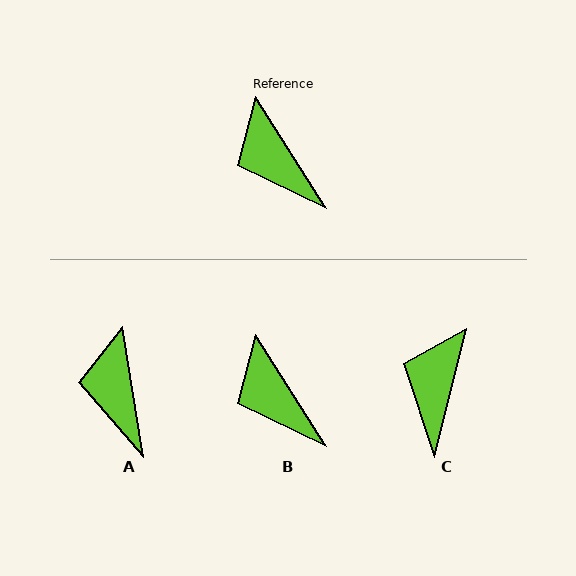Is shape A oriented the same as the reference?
No, it is off by about 24 degrees.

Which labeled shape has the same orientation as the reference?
B.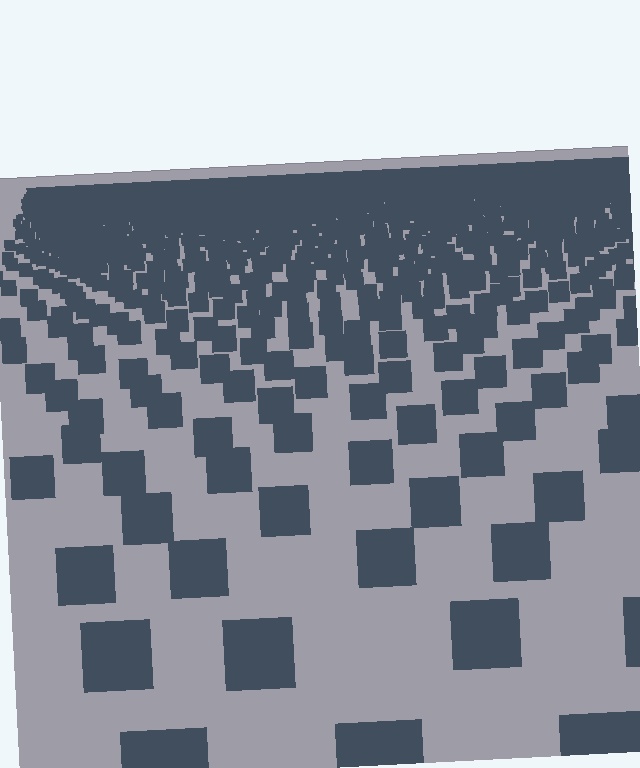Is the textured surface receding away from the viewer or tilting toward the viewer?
The surface is receding away from the viewer. Texture elements get smaller and denser toward the top.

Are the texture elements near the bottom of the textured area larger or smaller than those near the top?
Larger. Near the bottom, elements are closer to the viewer and appear at a bigger on-screen size.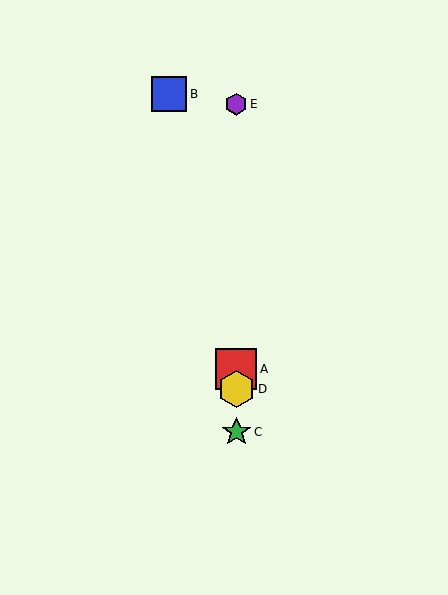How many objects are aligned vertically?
4 objects (A, C, D, E) are aligned vertically.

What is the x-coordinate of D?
Object D is at x≈236.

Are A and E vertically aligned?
Yes, both are at x≈236.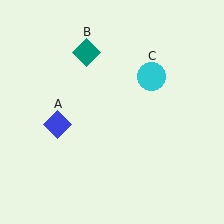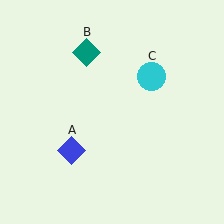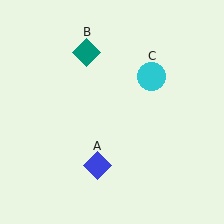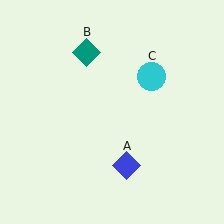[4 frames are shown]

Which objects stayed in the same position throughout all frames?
Teal diamond (object B) and cyan circle (object C) remained stationary.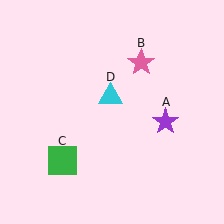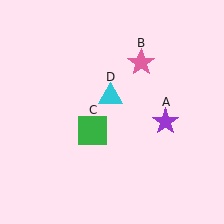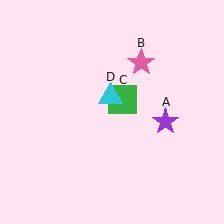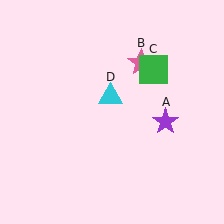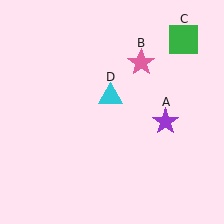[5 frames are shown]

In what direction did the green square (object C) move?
The green square (object C) moved up and to the right.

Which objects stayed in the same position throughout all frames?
Purple star (object A) and pink star (object B) and cyan triangle (object D) remained stationary.